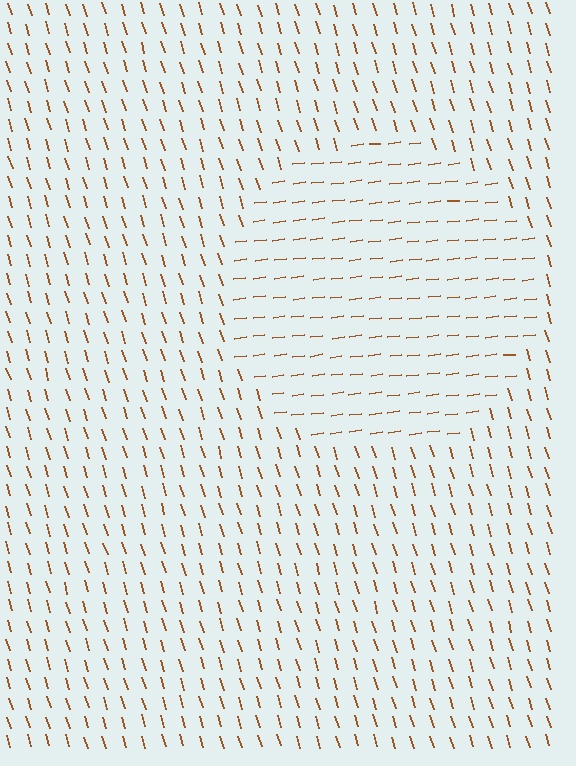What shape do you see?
I see a circle.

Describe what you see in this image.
The image is filled with small brown line segments. A circle region in the image has lines oriented differently from the surrounding lines, creating a visible texture boundary.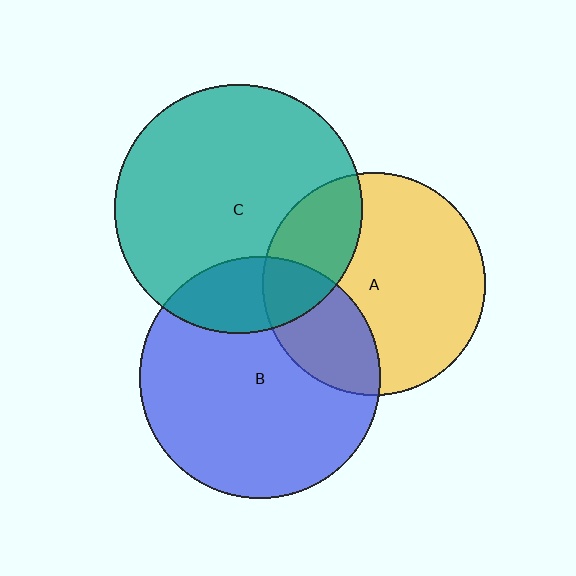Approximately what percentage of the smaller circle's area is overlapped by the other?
Approximately 20%.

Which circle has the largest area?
Circle C (teal).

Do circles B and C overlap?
Yes.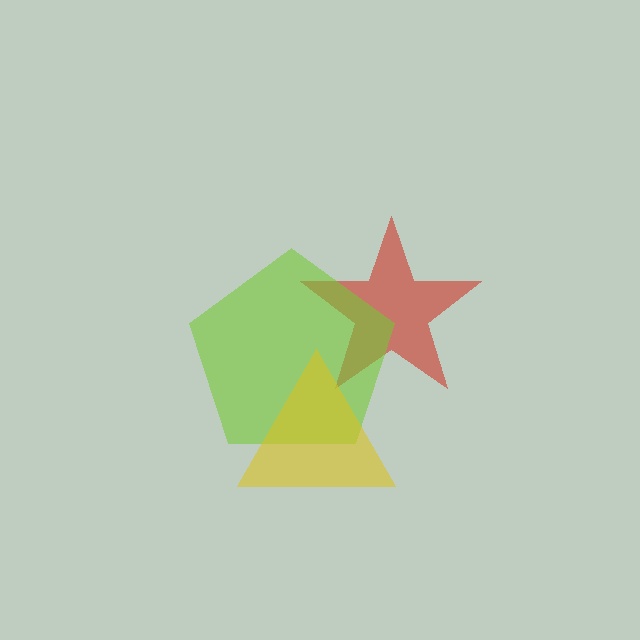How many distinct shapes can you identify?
There are 3 distinct shapes: a red star, a lime pentagon, a yellow triangle.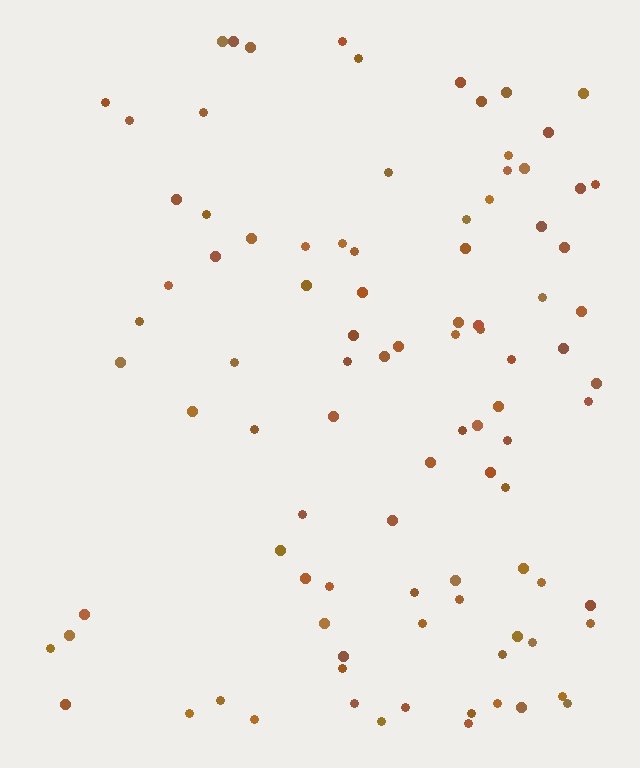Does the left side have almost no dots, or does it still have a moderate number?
Still a moderate number, just noticeably fewer than the right.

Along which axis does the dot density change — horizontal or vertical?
Horizontal.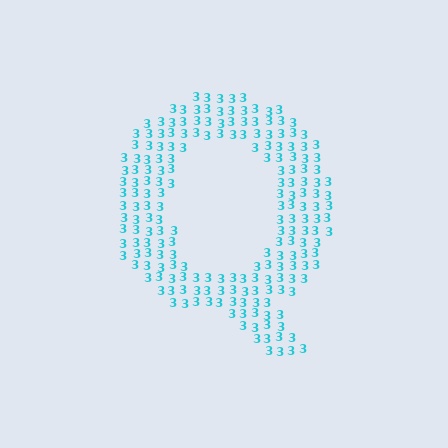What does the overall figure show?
The overall figure shows the letter Q.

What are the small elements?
The small elements are digit 3's.